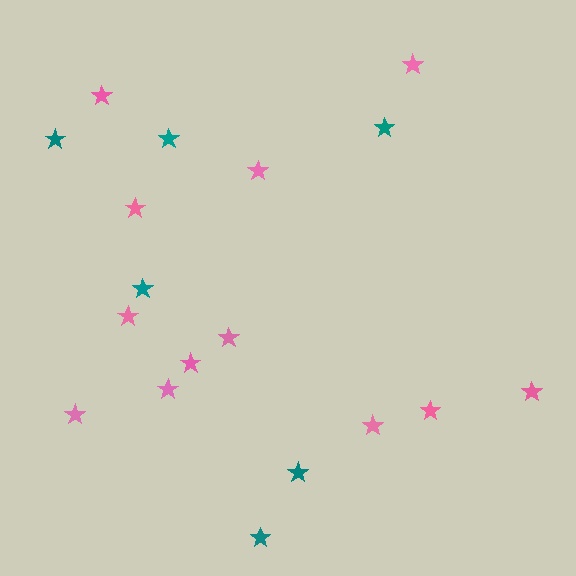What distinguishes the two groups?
There are 2 groups: one group of teal stars (6) and one group of pink stars (12).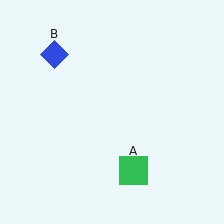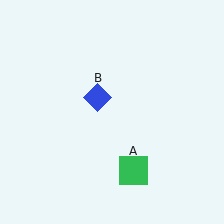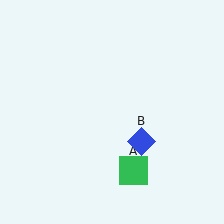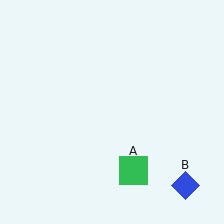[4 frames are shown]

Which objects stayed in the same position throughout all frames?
Green square (object A) remained stationary.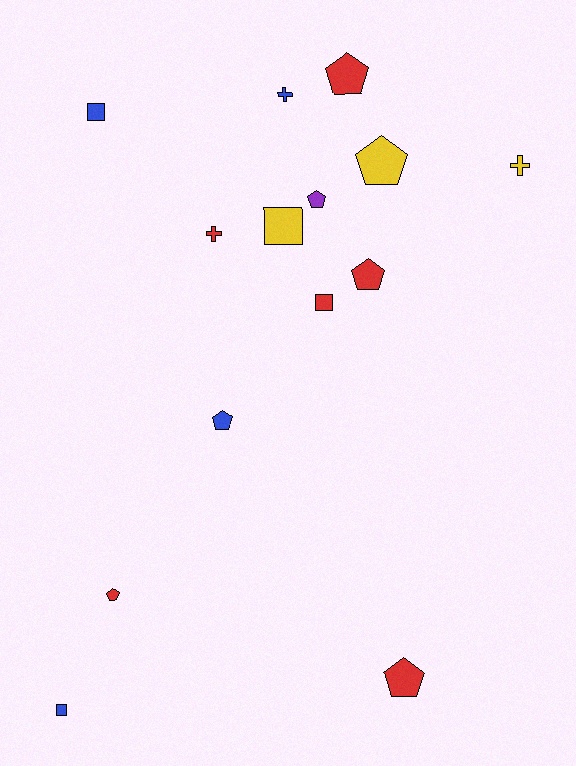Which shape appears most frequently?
Pentagon, with 7 objects.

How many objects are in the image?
There are 14 objects.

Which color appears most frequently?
Red, with 6 objects.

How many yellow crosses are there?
There is 1 yellow cross.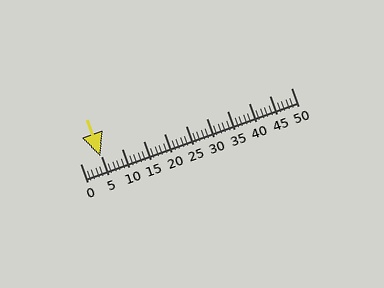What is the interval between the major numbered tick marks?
The major tick marks are spaced 5 units apart.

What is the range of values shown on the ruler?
The ruler shows values from 0 to 50.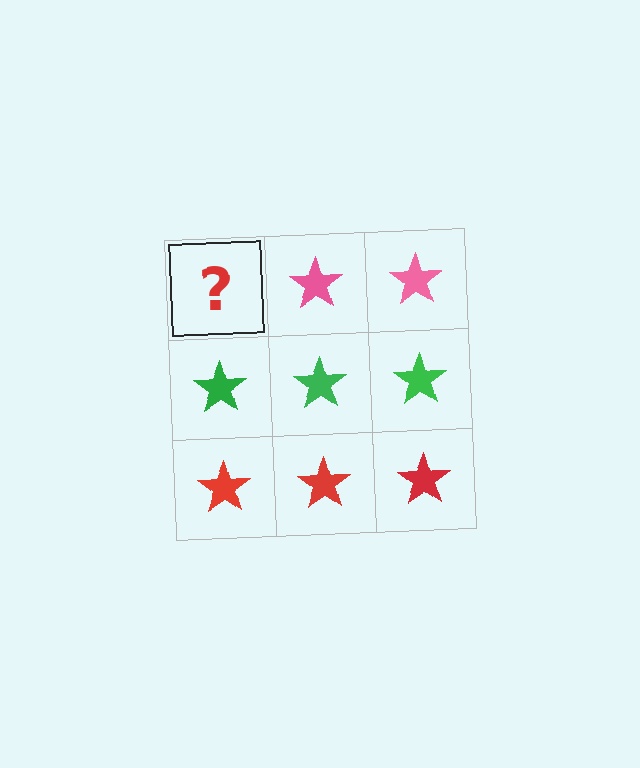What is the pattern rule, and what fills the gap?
The rule is that each row has a consistent color. The gap should be filled with a pink star.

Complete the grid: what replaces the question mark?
The question mark should be replaced with a pink star.